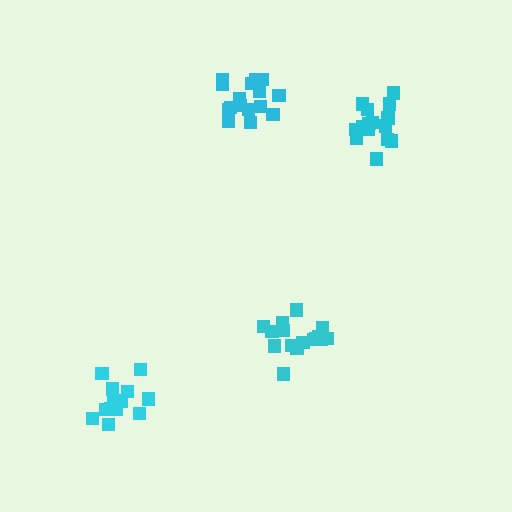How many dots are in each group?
Group 1: 18 dots, Group 2: 16 dots, Group 3: 16 dots, Group 4: 15 dots (65 total).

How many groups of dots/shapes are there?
There are 4 groups.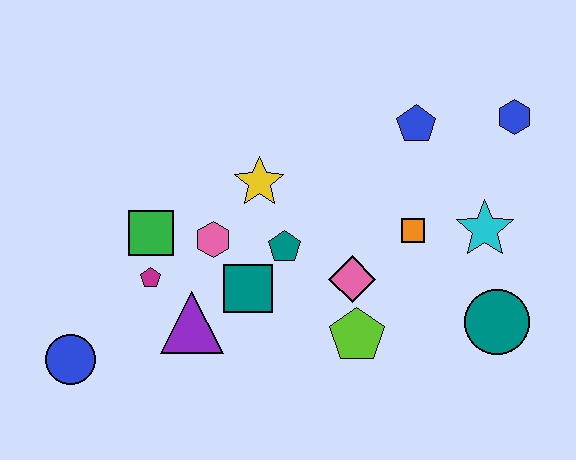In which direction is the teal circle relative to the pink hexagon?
The teal circle is to the right of the pink hexagon.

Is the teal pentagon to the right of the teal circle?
No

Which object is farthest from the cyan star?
The blue circle is farthest from the cyan star.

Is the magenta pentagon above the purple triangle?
Yes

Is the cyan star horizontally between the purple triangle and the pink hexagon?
No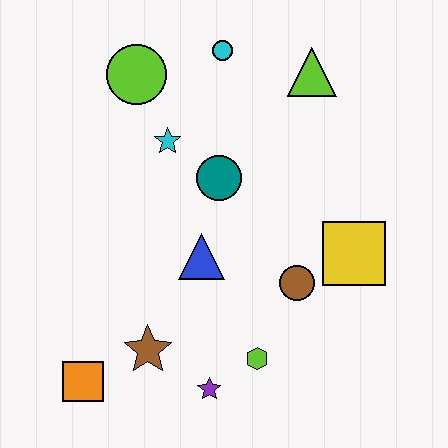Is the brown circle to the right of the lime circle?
Yes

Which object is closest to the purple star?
The lime hexagon is closest to the purple star.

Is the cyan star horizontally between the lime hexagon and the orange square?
Yes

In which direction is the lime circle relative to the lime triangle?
The lime circle is to the left of the lime triangle.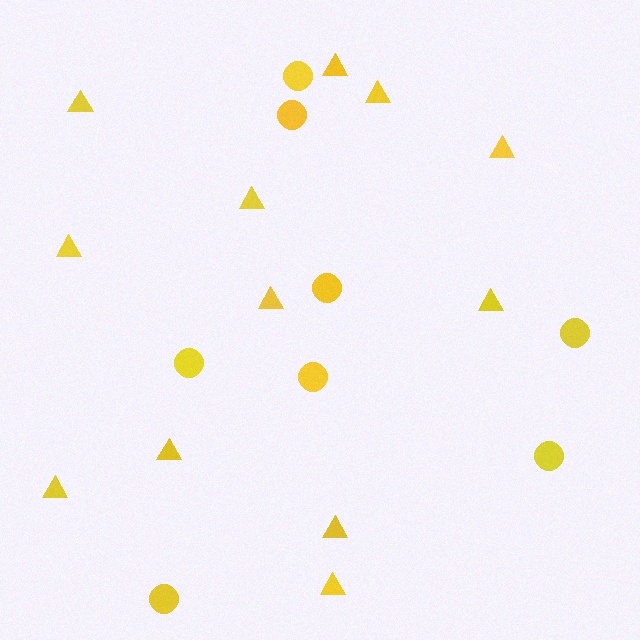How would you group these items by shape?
There are 2 groups: one group of triangles (12) and one group of circles (8).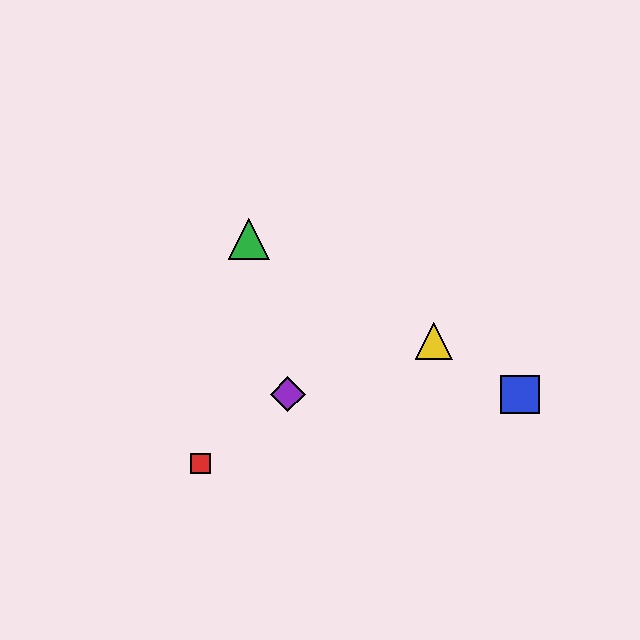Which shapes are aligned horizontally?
The blue square, the purple diamond are aligned horizontally.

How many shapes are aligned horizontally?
2 shapes (the blue square, the purple diamond) are aligned horizontally.